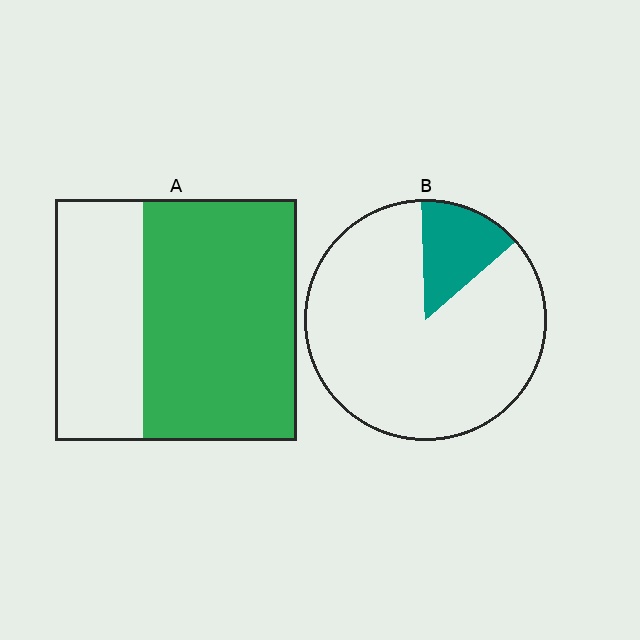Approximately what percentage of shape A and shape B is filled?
A is approximately 65% and B is approximately 15%.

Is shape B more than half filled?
No.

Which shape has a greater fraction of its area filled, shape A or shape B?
Shape A.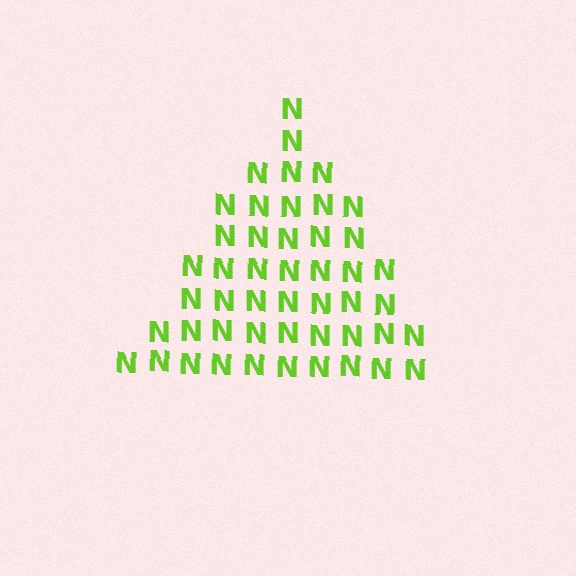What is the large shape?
The large shape is a triangle.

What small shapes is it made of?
It is made of small letter N's.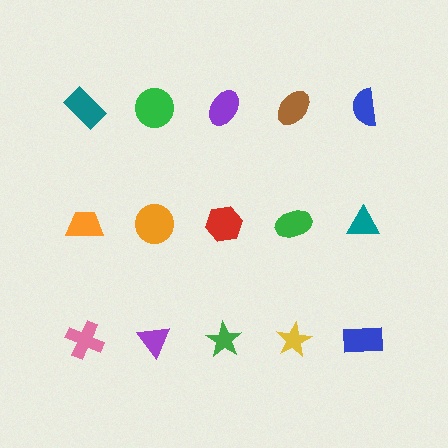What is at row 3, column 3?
A green star.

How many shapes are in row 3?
5 shapes.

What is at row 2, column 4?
A green ellipse.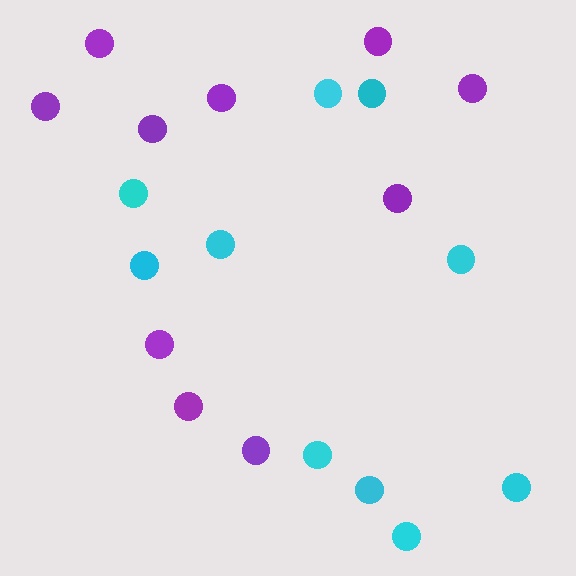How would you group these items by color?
There are 2 groups: one group of cyan circles (10) and one group of purple circles (10).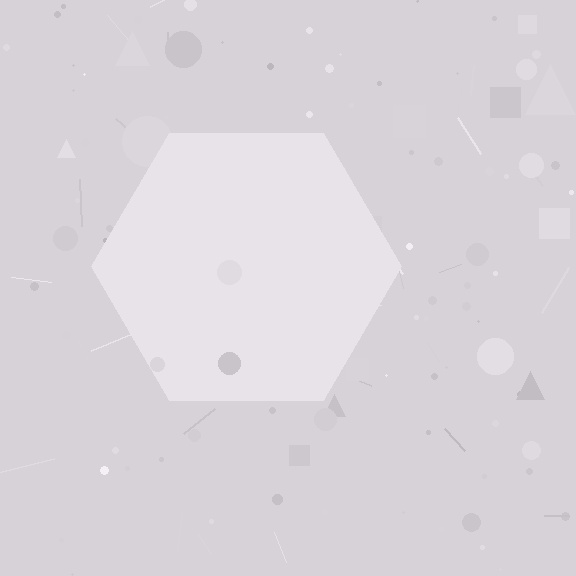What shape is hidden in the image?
A hexagon is hidden in the image.